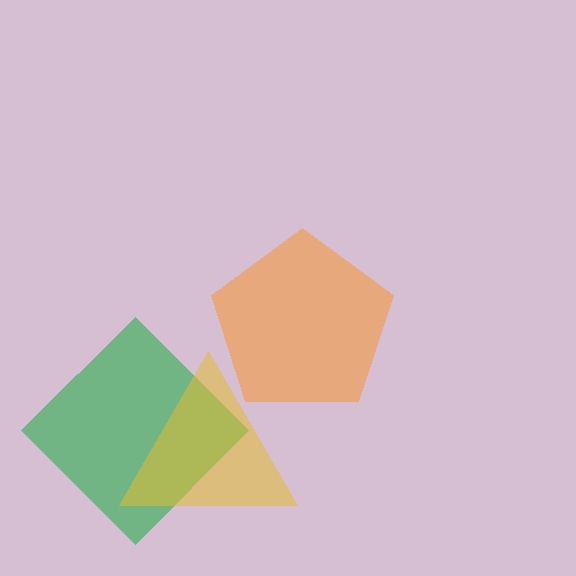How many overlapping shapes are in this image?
There are 3 overlapping shapes in the image.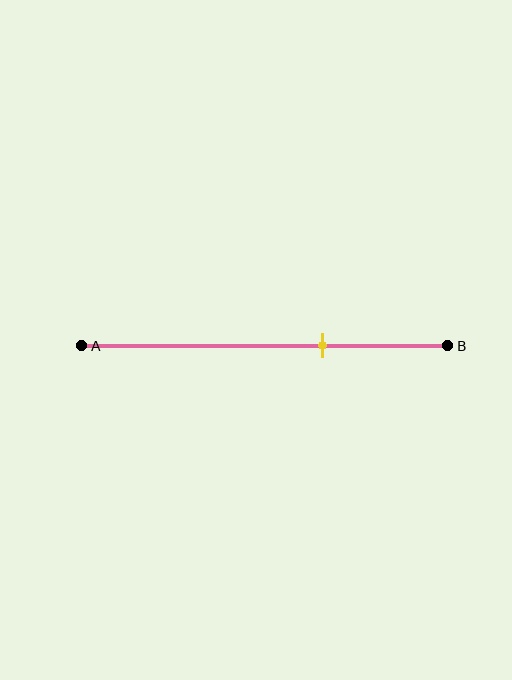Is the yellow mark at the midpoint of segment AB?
No, the mark is at about 65% from A, not at the 50% midpoint.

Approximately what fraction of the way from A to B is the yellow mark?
The yellow mark is approximately 65% of the way from A to B.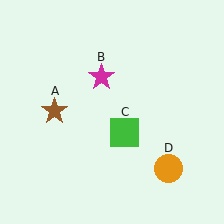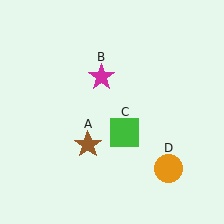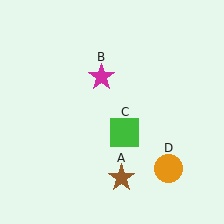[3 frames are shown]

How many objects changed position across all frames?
1 object changed position: brown star (object A).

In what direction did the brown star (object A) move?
The brown star (object A) moved down and to the right.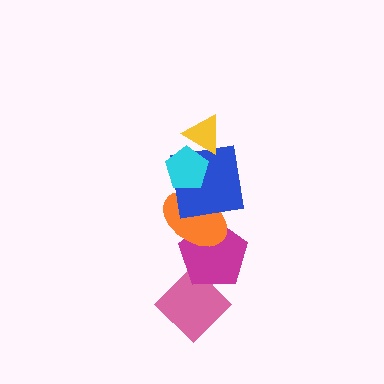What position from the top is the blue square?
The blue square is 3rd from the top.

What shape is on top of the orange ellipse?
The blue square is on top of the orange ellipse.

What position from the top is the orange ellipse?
The orange ellipse is 4th from the top.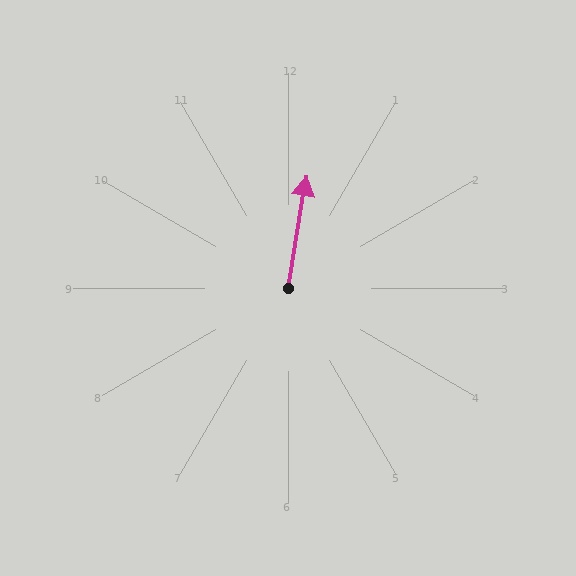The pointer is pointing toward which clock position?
Roughly 12 o'clock.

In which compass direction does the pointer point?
North.